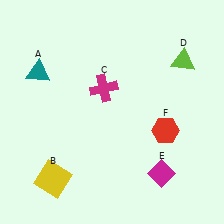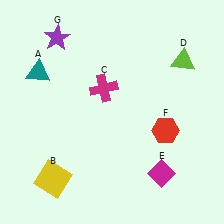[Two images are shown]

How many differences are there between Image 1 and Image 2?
There is 1 difference between the two images.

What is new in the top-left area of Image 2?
A purple star (G) was added in the top-left area of Image 2.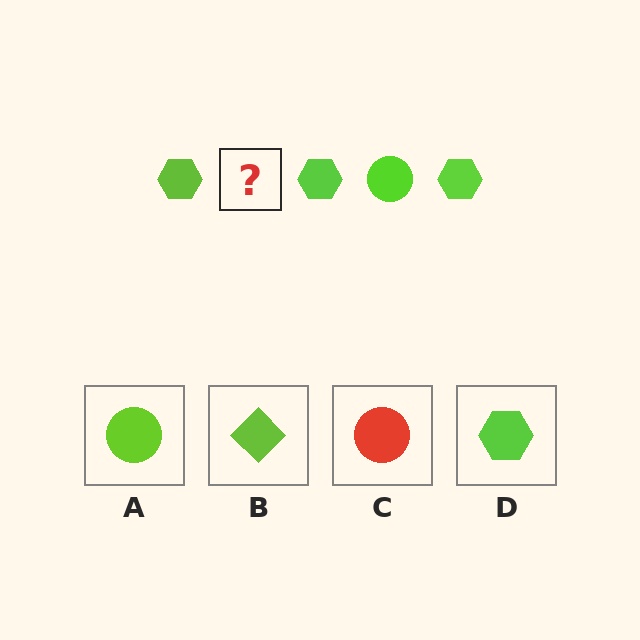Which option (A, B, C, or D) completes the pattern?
A.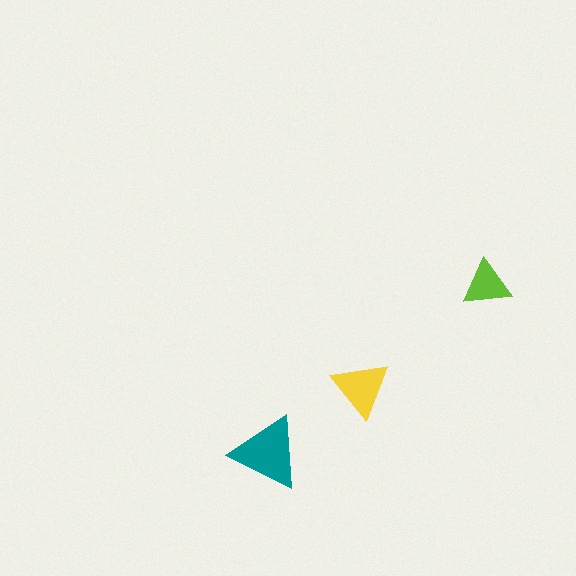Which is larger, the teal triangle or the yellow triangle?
The teal one.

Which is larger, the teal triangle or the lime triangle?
The teal one.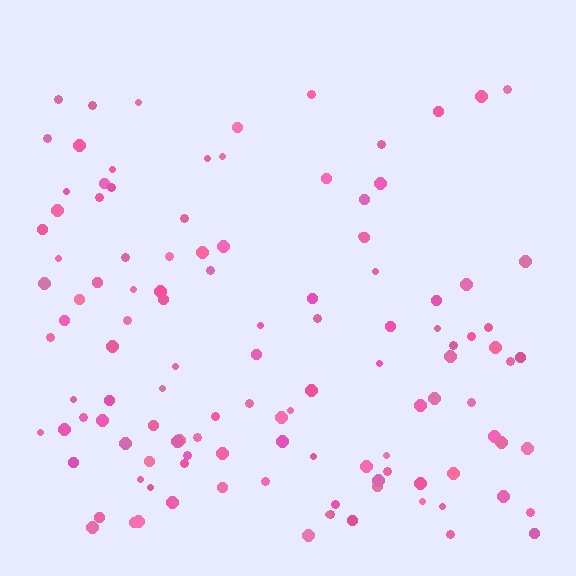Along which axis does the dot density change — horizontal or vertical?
Vertical.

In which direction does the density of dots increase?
From top to bottom, with the bottom side densest.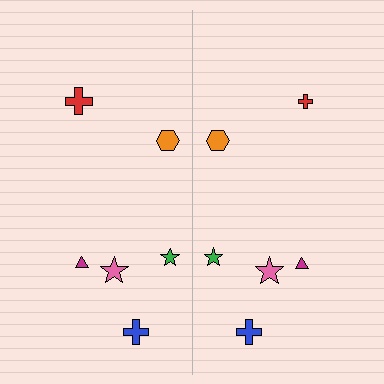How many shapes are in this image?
There are 12 shapes in this image.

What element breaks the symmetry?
The red cross on the right side has a different size than its mirror counterpart.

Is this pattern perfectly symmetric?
No, the pattern is not perfectly symmetric. The red cross on the right side has a different size than its mirror counterpart.